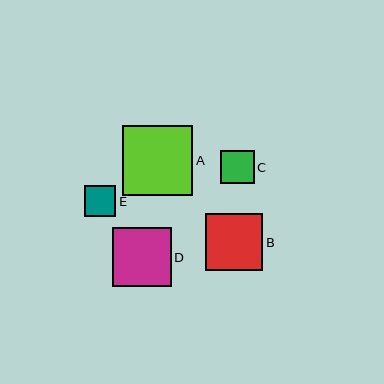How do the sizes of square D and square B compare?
Square D and square B are approximately the same size.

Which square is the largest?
Square A is the largest with a size of approximately 70 pixels.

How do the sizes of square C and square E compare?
Square C and square E are approximately the same size.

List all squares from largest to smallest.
From largest to smallest: A, D, B, C, E.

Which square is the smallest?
Square E is the smallest with a size of approximately 31 pixels.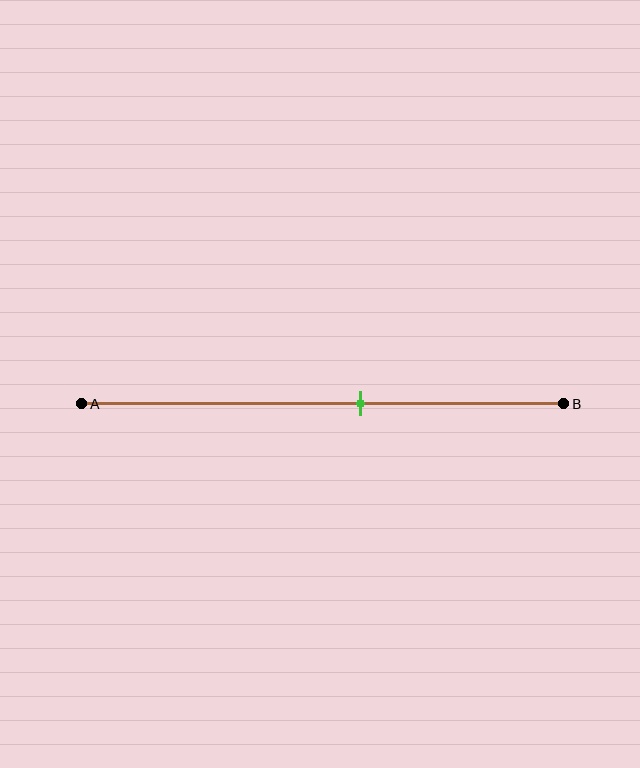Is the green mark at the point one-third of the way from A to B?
No, the mark is at about 60% from A, not at the 33% one-third point.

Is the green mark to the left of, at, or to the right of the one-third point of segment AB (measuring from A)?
The green mark is to the right of the one-third point of segment AB.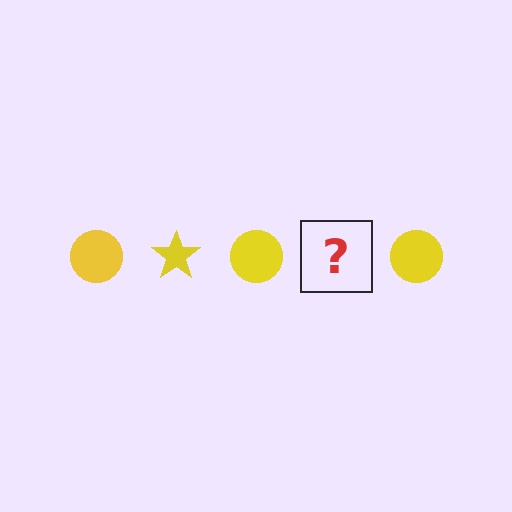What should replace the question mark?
The question mark should be replaced with a yellow star.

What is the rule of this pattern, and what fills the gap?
The rule is that the pattern cycles through circle, star shapes in yellow. The gap should be filled with a yellow star.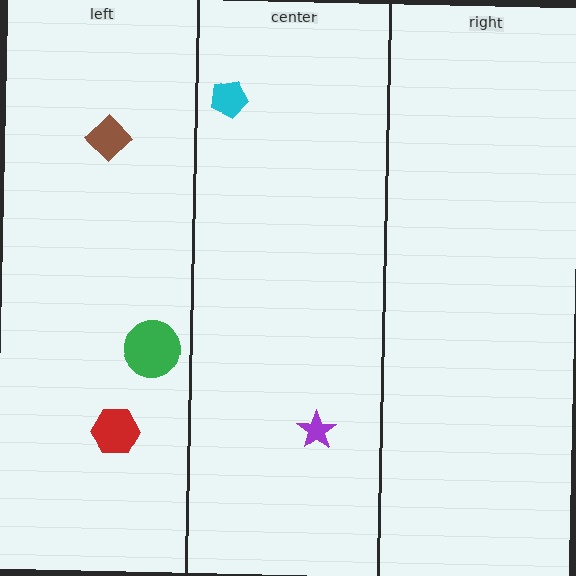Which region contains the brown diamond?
The left region.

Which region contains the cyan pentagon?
The center region.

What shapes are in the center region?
The purple star, the cyan pentagon.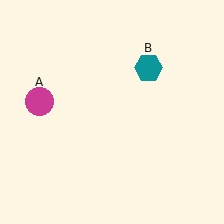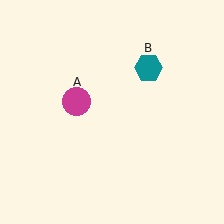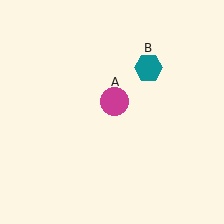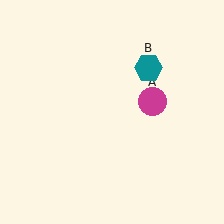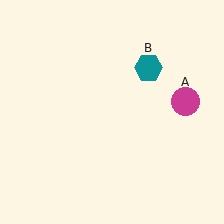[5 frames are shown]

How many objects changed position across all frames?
1 object changed position: magenta circle (object A).